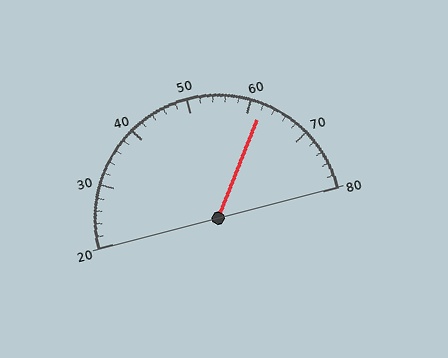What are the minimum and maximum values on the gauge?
The gauge ranges from 20 to 80.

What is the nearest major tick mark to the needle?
The nearest major tick mark is 60.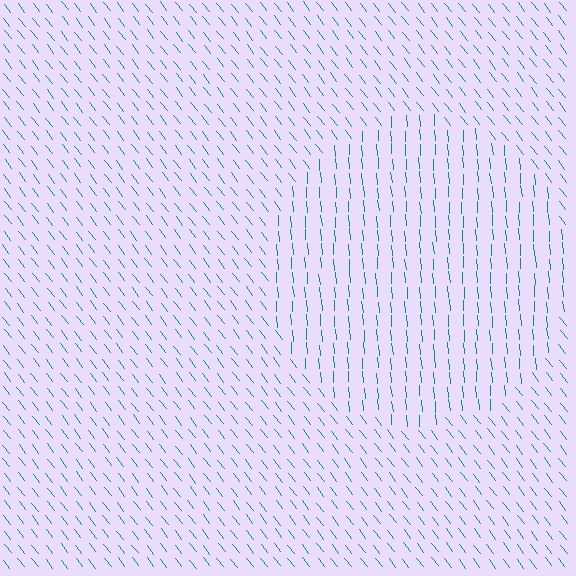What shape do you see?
I see a circle.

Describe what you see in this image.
The image is filled with small teal line segments. A circle region in the image has lines oriented differently from the surrounding lines, creating a visible texture boundary.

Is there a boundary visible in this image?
Yes, there is a texture boundary formed by a change in line orientation.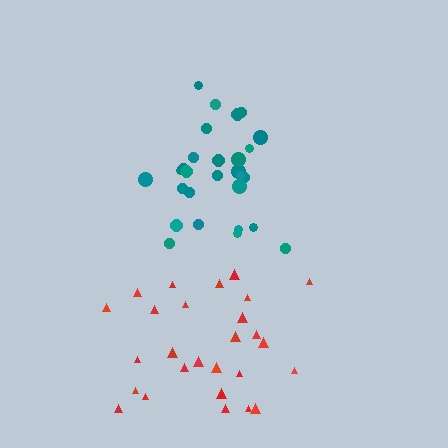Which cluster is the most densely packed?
Teal.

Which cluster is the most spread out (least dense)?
Red.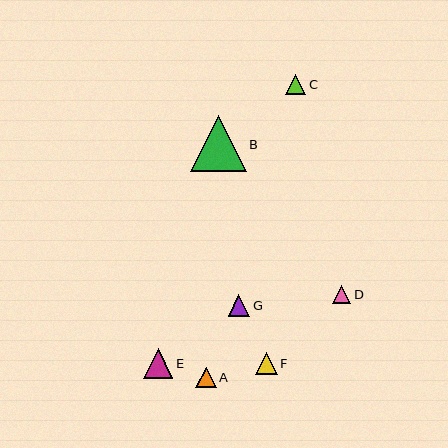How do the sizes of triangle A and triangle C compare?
Triangle A and triangle C are approximately the same size.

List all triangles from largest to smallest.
From largest to smallest: B, E, G, F, A, C, D.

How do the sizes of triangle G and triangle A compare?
Triangle G and triangle A are approximately the same size.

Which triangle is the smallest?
Triangle D is the smallest with a size of approximately 19 pixels.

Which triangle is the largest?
Triangle B is the largest with a size of approximately 56 pixels.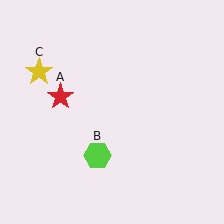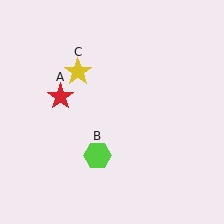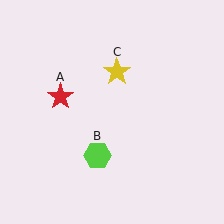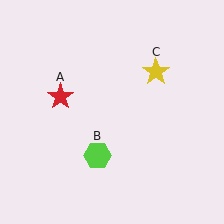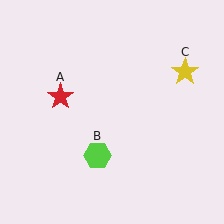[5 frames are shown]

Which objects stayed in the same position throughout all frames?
Red star (object A) and lime hexagon (object B) remained stationary.